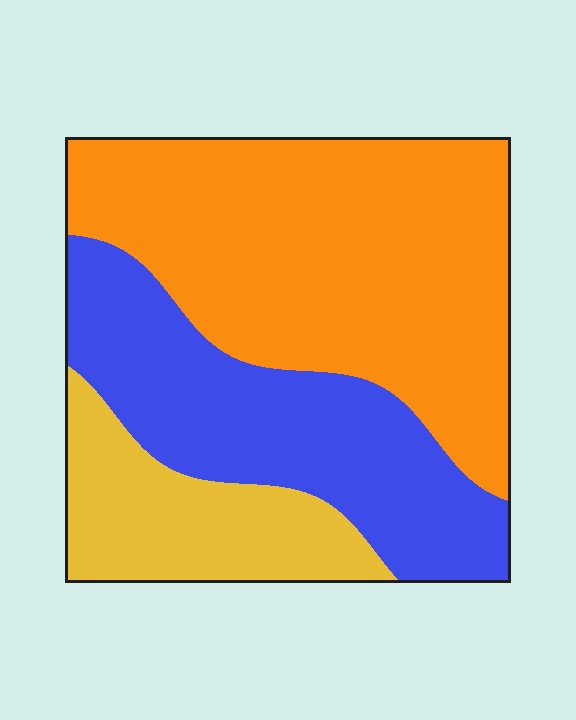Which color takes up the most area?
Orange, at roughly 50%.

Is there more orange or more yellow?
Orange.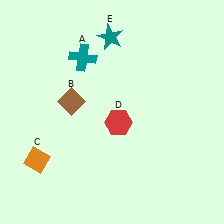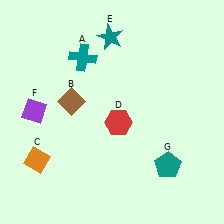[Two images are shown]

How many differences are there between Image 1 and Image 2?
There are 2 differences between the two images.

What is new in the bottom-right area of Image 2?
A teal pentagon (G) was added in the bottom-right area of Image 2.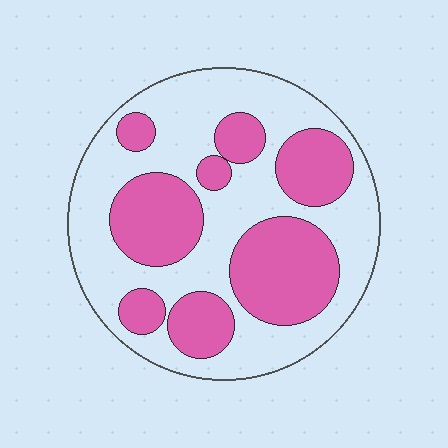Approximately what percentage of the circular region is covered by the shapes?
Approximately 40%.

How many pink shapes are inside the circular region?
8.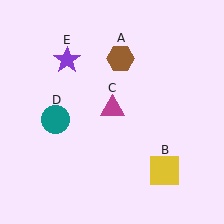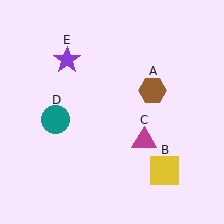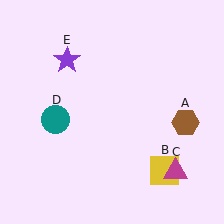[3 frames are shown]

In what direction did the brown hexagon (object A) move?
The brown hexagon (object A) moved down and to the right.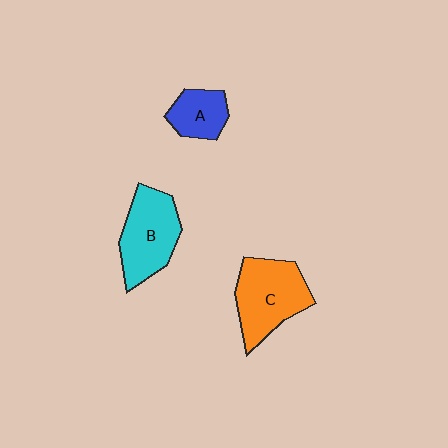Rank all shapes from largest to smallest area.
From largest to smallest: C (orange), B (cyan), A (blue).